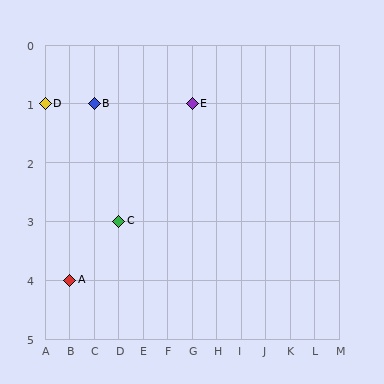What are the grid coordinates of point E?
Point E is at grid coordinates (G, 1).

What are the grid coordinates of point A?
Point A is at grid coordinates (B, 4).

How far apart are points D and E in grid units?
Points D and E are 6 columns apart.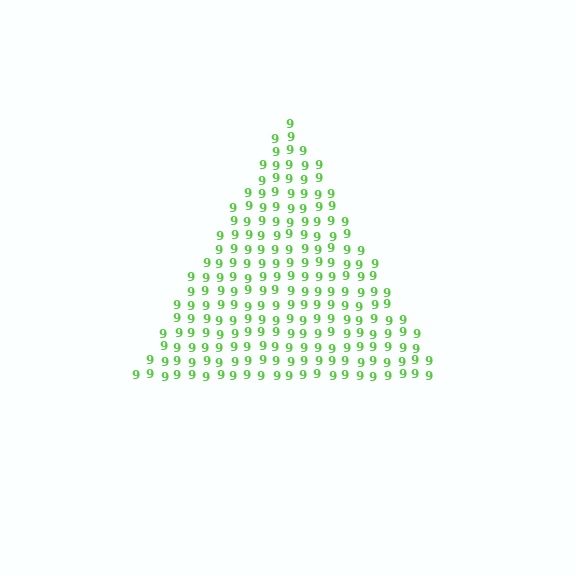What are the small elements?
The small elements are digit 9's.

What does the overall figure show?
The overall figure shows a triangle.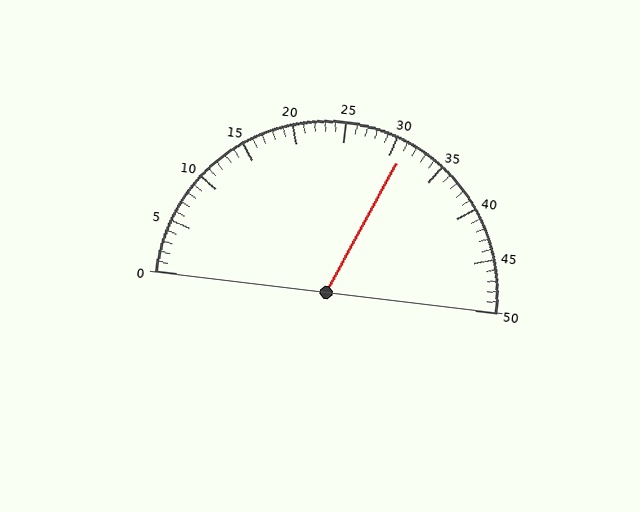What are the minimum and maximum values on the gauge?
The gauge ranges from 0 to 50.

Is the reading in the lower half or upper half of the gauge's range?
The reading is in the upper half of the range (0 to 50).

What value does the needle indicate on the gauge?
The needle indicates approximately 31.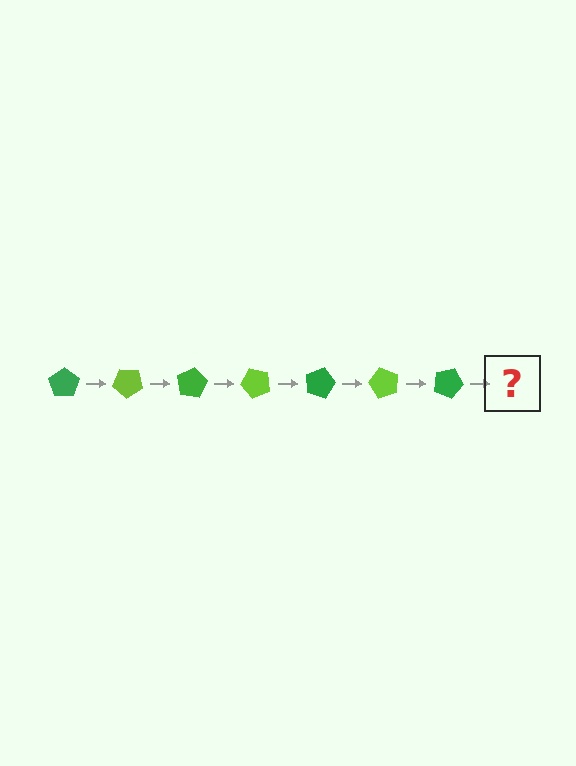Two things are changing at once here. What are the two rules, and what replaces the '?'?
The two rules are that it rotates 40 degrees each step and the color cycles through green and lime. The '?' should be a lime pentagon, rotated 280 degrees from the start.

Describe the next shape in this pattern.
It should be a lime pentagon, rotated 280 degrees from the start.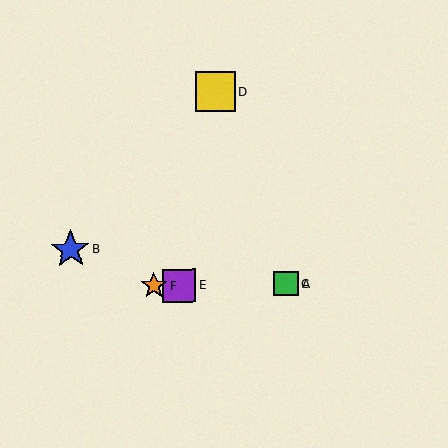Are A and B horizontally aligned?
No, A is at y≈284 and B is at y≈249.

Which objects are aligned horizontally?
Objects A, C, E, F are aligned horizontally.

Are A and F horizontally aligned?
Yes, both are at y≈284.